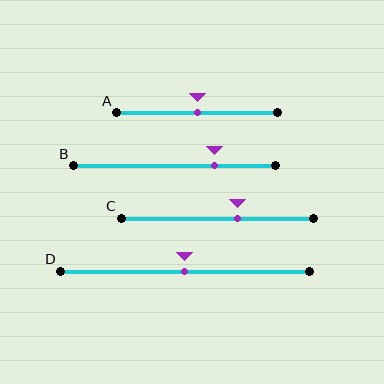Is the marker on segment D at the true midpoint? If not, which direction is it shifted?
Yes, the marker on segment D is at the true midpoint.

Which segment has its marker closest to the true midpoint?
Segment A has its marker closest to the true midpoint.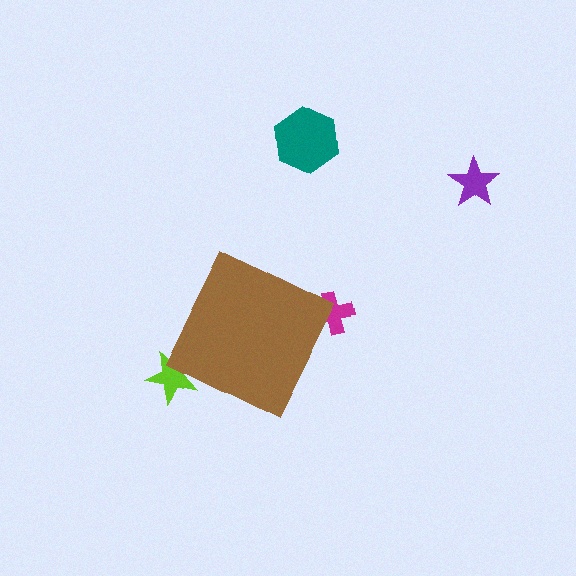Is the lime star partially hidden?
Yes, the lime star is partially hidden behind the brown diamond.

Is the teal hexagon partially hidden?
No, the teal hexagon is fully visible.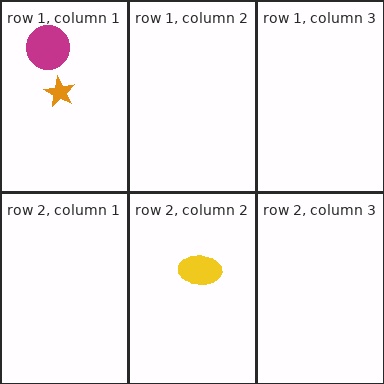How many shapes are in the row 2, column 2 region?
1.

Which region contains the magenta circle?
The row 1, column 1 region.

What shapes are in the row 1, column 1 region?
The orange star, the magenta circle.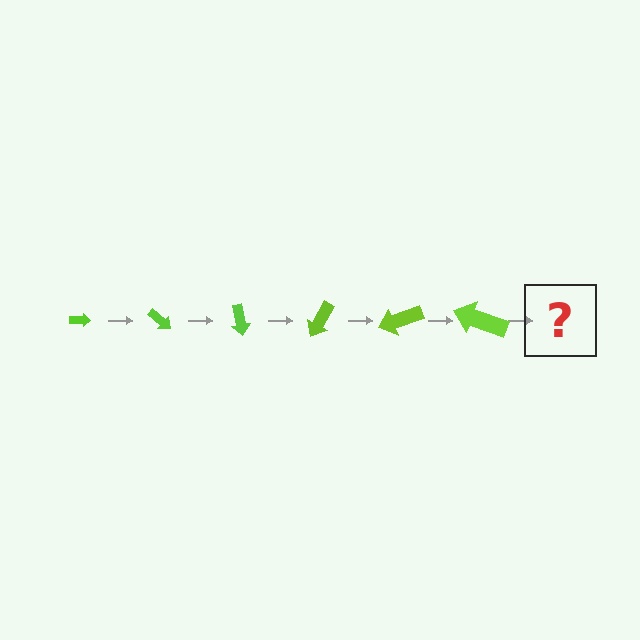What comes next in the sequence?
The next element should be an arrow, larger than the previous one and rotated 240 degrees from the start.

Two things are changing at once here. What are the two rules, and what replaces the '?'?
The two rules are that the arrow grows larger each step and it rotates 40 degrees each step. The '?' should be an arrow, larger than the previous one and rotated 240 degrees from the start.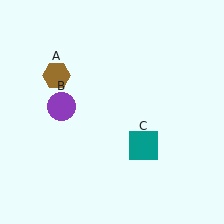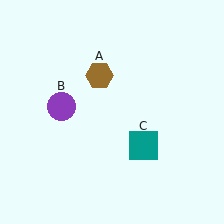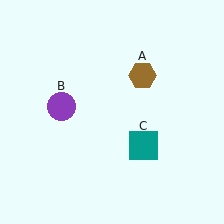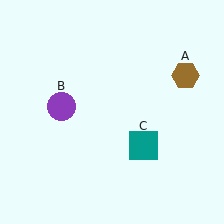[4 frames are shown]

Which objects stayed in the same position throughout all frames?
Purple circle (object B) and teal square (object C) remained stationary.